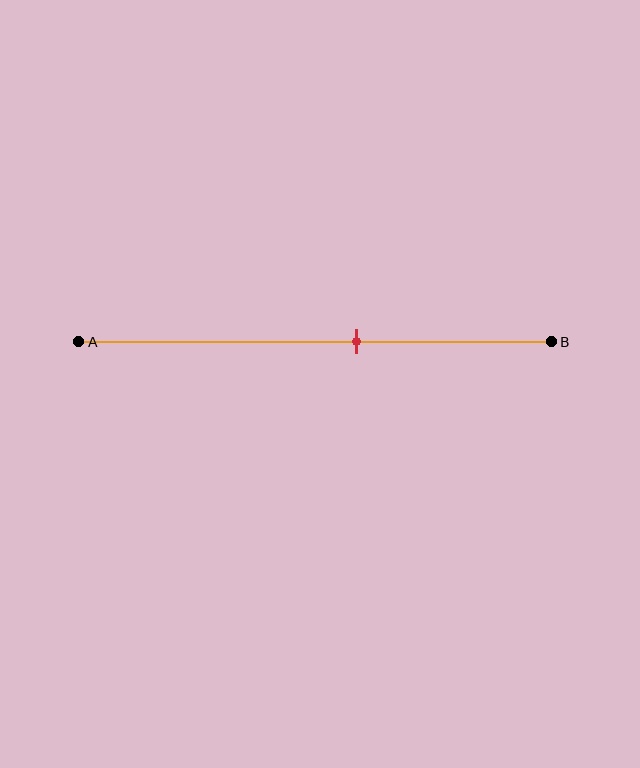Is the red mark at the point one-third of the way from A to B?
No, the mark is at about 60% from A, not at the 33% one-third point.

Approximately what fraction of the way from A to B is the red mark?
The red mark is approximately 60% of the way from A to B.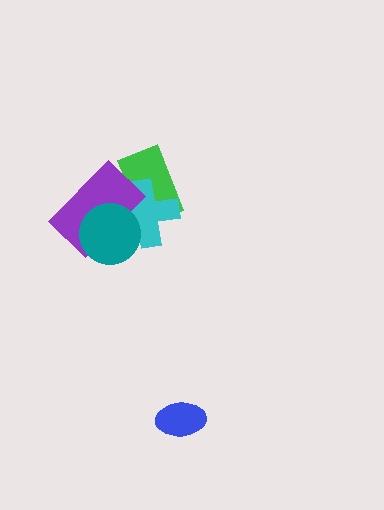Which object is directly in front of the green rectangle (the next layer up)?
The cyan cross is directly in front of the green rectangle.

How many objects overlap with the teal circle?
2 objects overlap with the teal circle.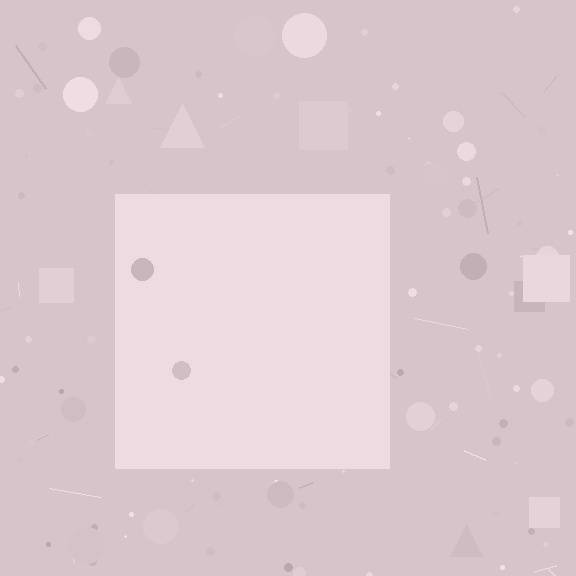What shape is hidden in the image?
A square is hidden in the image.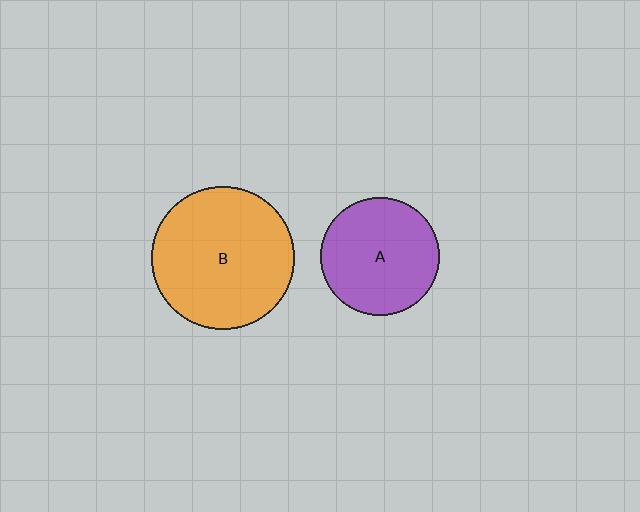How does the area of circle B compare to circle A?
Approximately 1.4 times.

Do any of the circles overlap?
No, none of the circles overlap.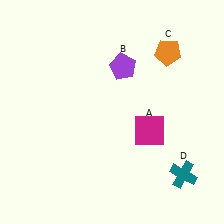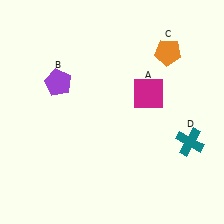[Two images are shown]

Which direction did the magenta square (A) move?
The magenta square (A) moved up.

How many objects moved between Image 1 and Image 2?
3 objects moved between the two images.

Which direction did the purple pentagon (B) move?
The purple pentagon (B) moved left.